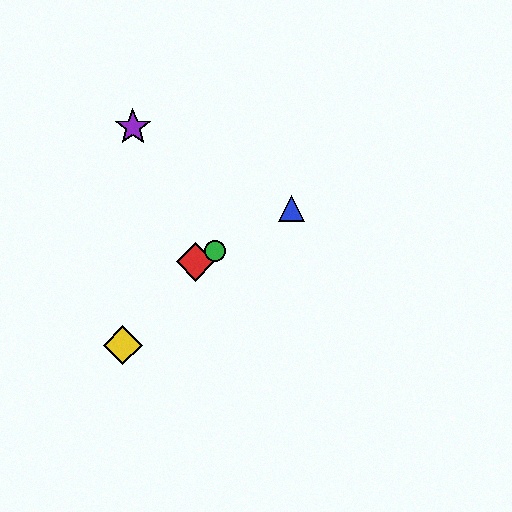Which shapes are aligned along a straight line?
The red diamond, the blue triangle, the green circle are aligned along a straight line.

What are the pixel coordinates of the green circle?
The green circle is at (215, 251).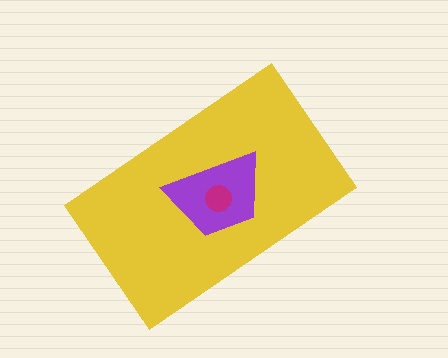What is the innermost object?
The magenta circle.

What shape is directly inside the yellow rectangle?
The purple trapezoid.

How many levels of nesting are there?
3.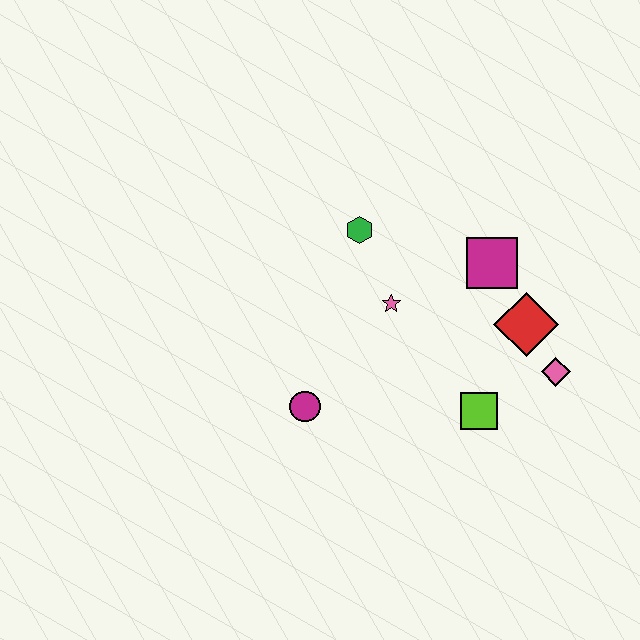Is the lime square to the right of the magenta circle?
Yes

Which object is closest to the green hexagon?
The pink star is closest to the green hexagon.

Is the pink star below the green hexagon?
Yes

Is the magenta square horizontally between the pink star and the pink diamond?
Yes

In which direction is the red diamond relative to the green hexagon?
The red diamond is to the right of the green hexagon.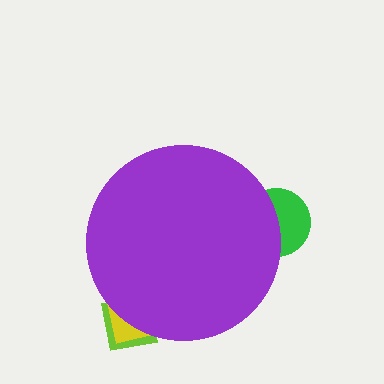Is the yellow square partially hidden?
Yes, the yellow square is partially hidden behind the purple circle.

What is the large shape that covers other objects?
A purple circle.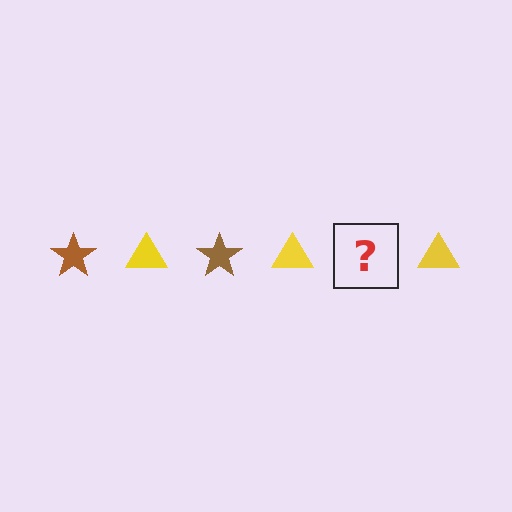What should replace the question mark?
The question mark should be replaced with a brown star.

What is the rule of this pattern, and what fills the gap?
The rule is that the pattern alternates between brown star and yellow triangle. The gap should be filled with a brown star.